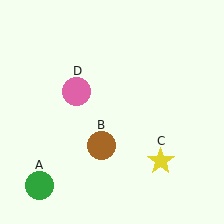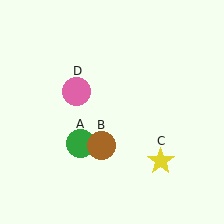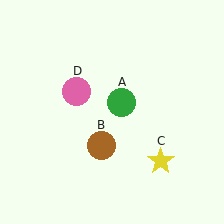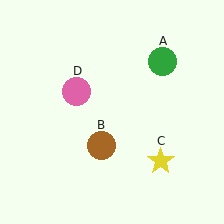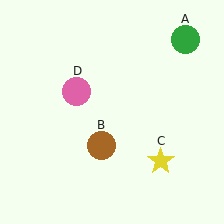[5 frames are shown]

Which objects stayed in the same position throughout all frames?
Brown circle (object B) and yellow star (object C) and pink circle (object D) remained stationary.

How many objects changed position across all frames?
1 object changed position: green circle (object A).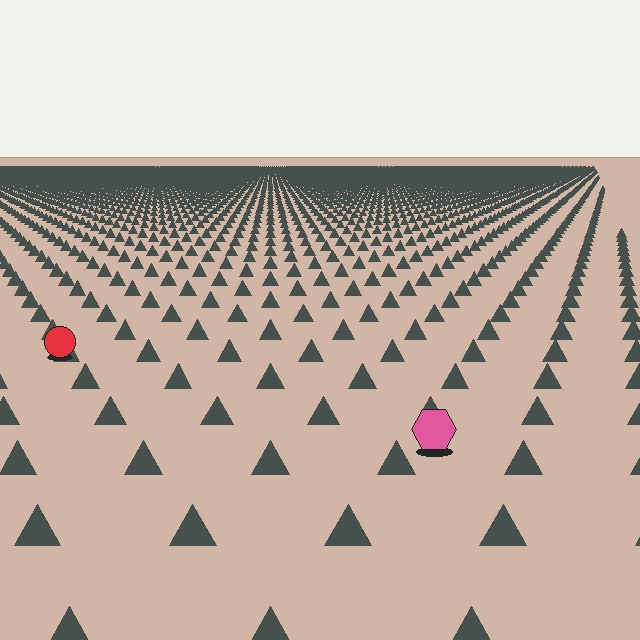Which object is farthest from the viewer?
The red circle is farthest from the viewer. It appears smaller and the ground texture around it is denser.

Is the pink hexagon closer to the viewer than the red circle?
Yes. The pink hexagon is closer — you can tell from the texture gradient: the ground texture is coarser near it.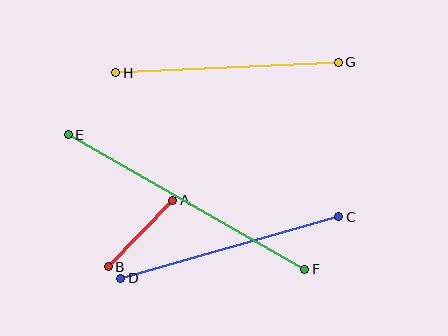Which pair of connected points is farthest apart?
Points E and F are farthest apart.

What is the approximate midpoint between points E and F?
The midpoint is at approximately (186, 202) pixels.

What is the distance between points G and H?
The distance is approximately 223 pixels.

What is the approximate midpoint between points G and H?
The midpoint is at approximately (227, 68) pixels.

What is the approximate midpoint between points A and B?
The midpoint is at approximately (141, 234) pixels.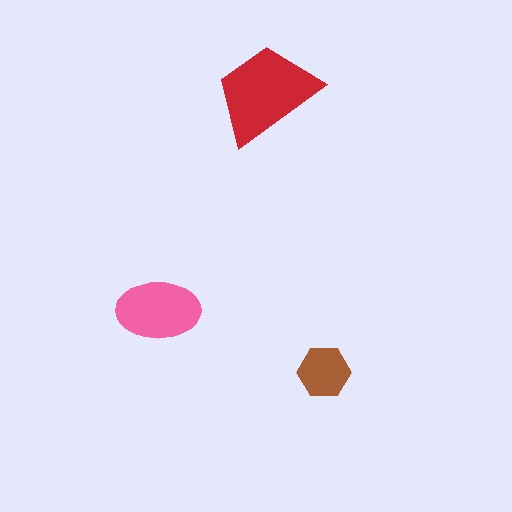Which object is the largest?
The red trapezoid.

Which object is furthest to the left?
The pink ellipse is leftmost.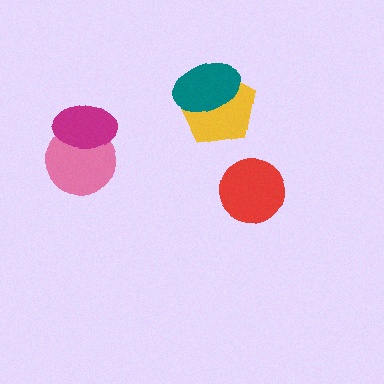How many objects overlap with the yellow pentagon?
1 object overlaps with the yellow pentagon.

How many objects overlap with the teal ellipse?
1 object overlaps with the teal ellipse.